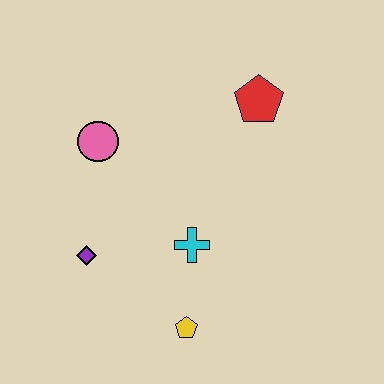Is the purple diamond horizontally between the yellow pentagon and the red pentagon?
No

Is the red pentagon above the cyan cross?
Yes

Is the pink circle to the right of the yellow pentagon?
No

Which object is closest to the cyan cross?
The yellow pentagon is closest to the cyan cross.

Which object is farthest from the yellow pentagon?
The red pentagon is farthest from the yellow pentagon.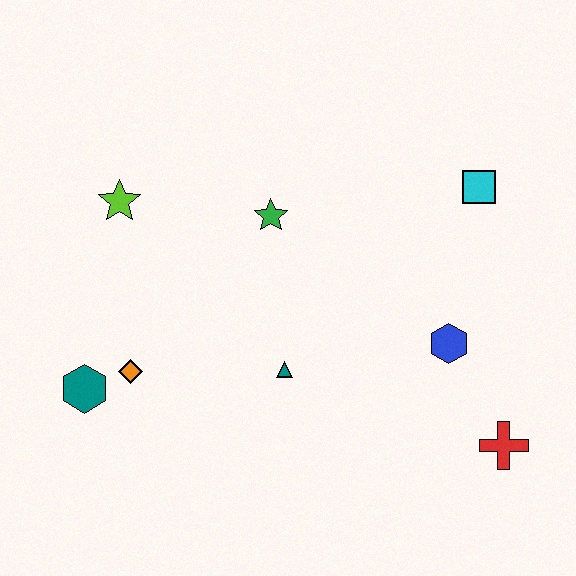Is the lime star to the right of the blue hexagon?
No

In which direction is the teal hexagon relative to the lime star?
The teal hexagon is below the lime star.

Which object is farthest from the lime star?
The red cross is farthest from the lime star.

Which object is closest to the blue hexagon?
The red cross is closest to the blue hexagon.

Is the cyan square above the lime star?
Yes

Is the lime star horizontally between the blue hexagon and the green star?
No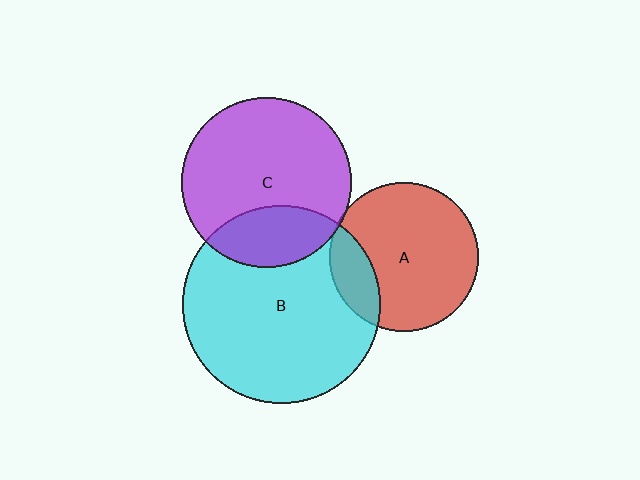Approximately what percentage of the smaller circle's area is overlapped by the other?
Approximately 25%.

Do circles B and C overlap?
Yes.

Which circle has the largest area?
Circle B (cyan).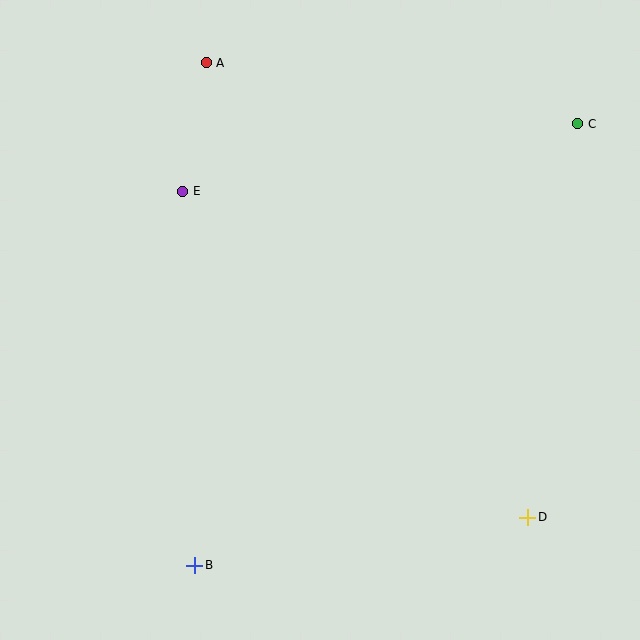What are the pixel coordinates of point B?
Point B is at (195, 565).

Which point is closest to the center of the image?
Point E at (183, 191) is closest to the center.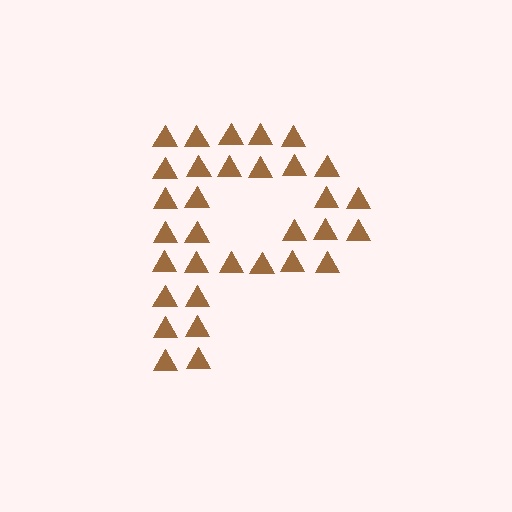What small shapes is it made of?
It is made of small triangles.